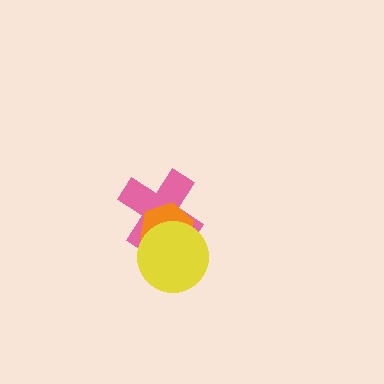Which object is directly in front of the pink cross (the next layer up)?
The orange hexagon is directly in front of the pink cross.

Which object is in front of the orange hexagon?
The yellow circle is in front of the orange hexagon.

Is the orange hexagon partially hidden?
Yes, it is partially covered by another shape.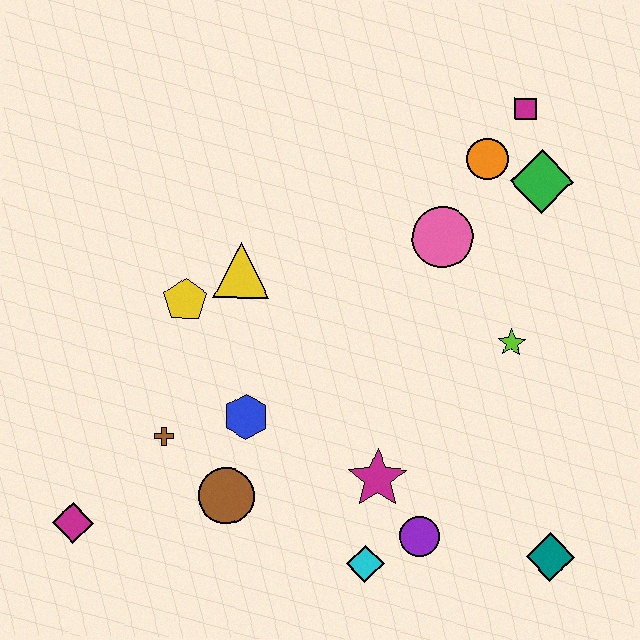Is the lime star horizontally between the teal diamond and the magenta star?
Yes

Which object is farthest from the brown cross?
The magenta square is farthest from the brown cross.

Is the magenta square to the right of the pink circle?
Yes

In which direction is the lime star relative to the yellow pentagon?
The lime star is to the right of the yellow pentagon.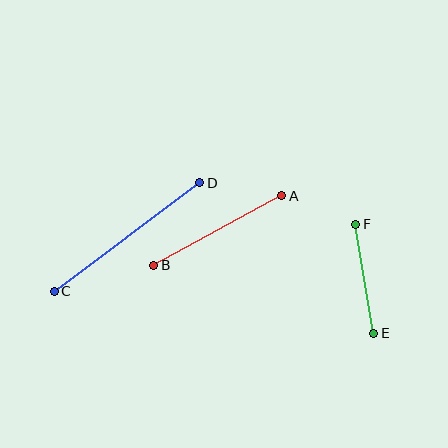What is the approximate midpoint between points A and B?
The midpoint is at approximately (218, 230) pixels.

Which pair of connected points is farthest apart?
Points C and D are farthest apart.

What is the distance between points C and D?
The distance is approximately 182 pixels.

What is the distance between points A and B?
The distance is approximately 145 pixels.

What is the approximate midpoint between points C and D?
The midpoint is at approximately (127, 237) pixels.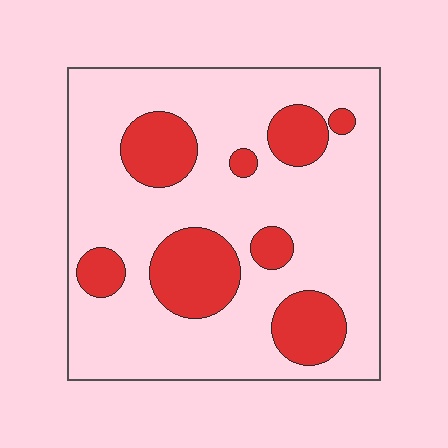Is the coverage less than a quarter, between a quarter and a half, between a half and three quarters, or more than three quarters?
Less than a quarter.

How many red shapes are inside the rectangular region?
8.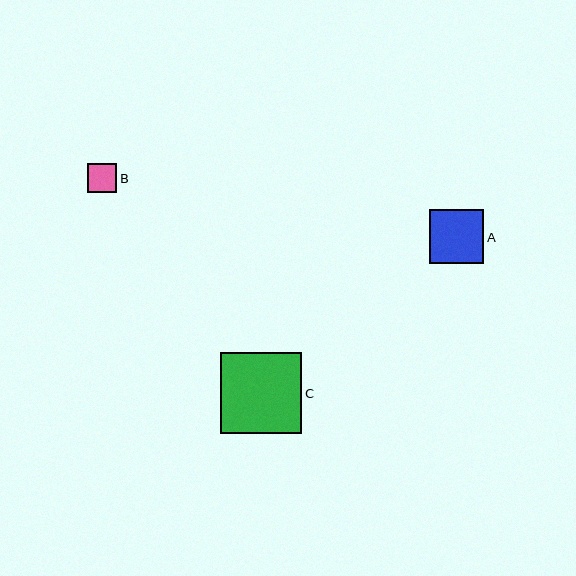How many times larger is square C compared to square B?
Square C is approximately 2.8 times the size of square B.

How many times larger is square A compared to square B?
Square A is approximately 1.9 times the size of square B.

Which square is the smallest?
Square B is the smallest with a size of approximately 29 pixels.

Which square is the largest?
Square C is the largest with a size of approximately 81 pixels.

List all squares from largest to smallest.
From largest to smallest: C, A, B.